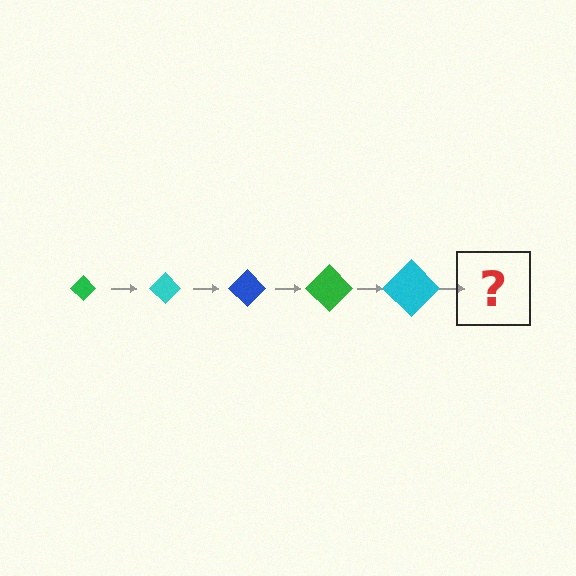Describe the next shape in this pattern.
It should be a blue diamond, larger than the previous one.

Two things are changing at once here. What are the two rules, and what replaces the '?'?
The two rules are that the diamond grows larger each step and the color cycles through green, cyan, and blue. The '?' should be a blue diamond, larger than the previous one.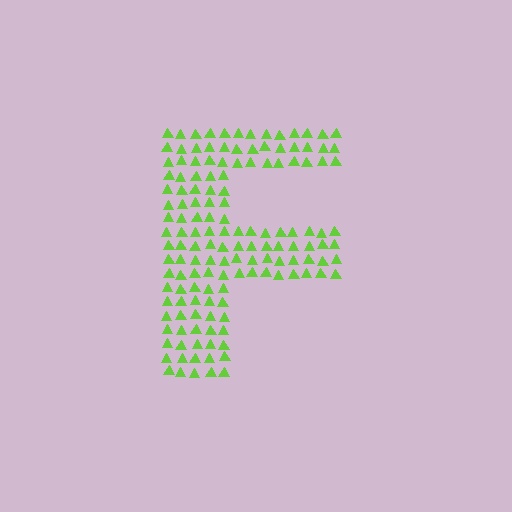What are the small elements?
The small elements are triangles.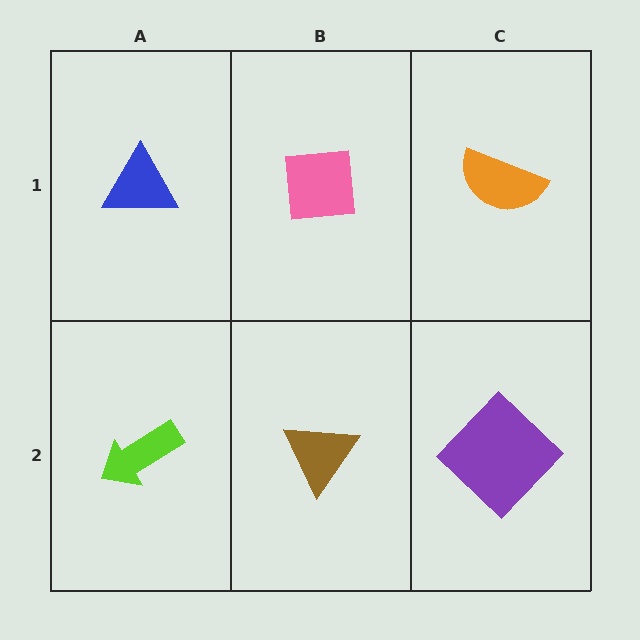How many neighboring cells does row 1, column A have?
2.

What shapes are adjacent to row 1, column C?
A purple diamond (row 2, column C), a pink square (row 1, column B).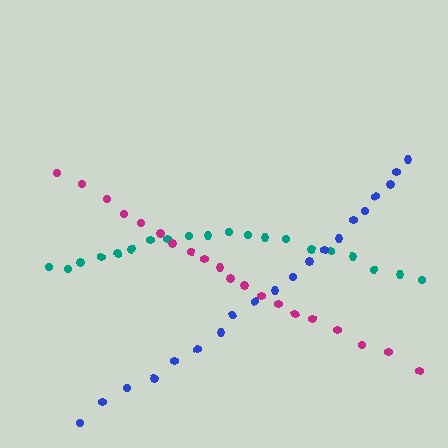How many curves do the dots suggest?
There are 3 distinct paths.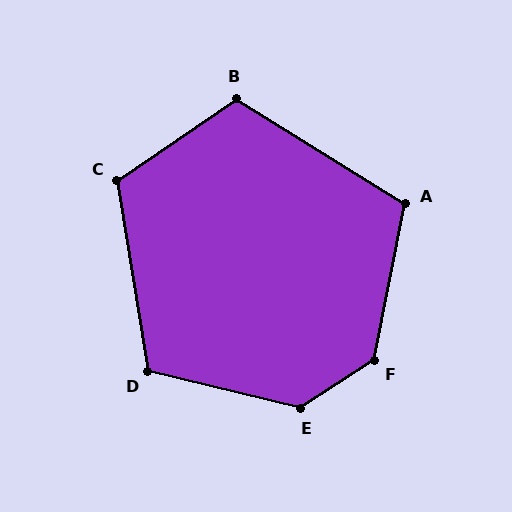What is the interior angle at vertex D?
Approximately 113 degrees (obtuse).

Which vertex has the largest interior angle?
E, at approximately 134 degrees.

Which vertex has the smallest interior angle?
A, at approximately 111 degrees.